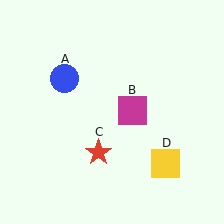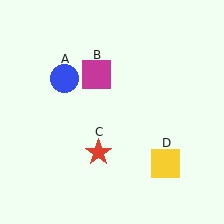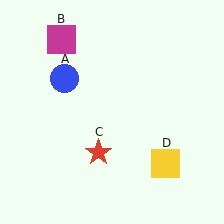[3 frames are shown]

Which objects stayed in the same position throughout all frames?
Blue circle (object A) and red star (object C) and yellow square (object D) remained stationary.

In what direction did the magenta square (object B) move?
The magenta square (object B) moved up and to the left.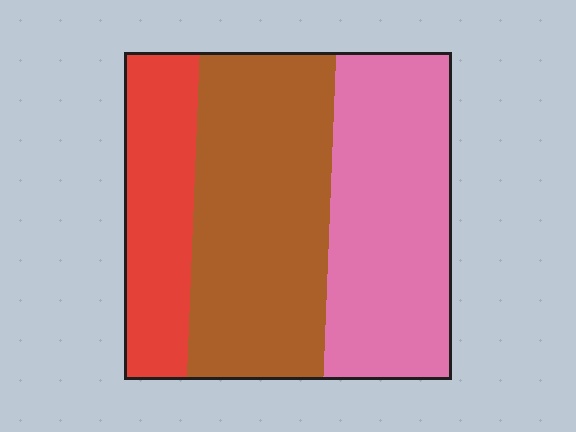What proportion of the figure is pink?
Pink covers about 35% of the figure.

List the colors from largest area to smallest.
From largest to smallest: brown, pink, red.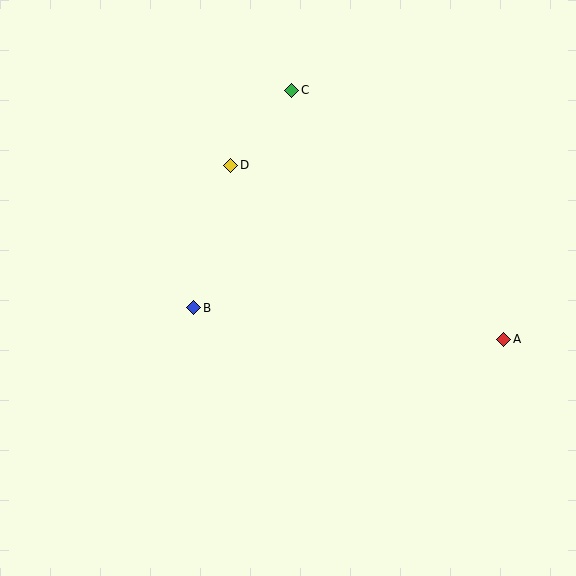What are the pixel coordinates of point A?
Point A is at (504, 339).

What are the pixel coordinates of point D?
Point D is at (231, 165).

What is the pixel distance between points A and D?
The distance between A and D is 324 pixels.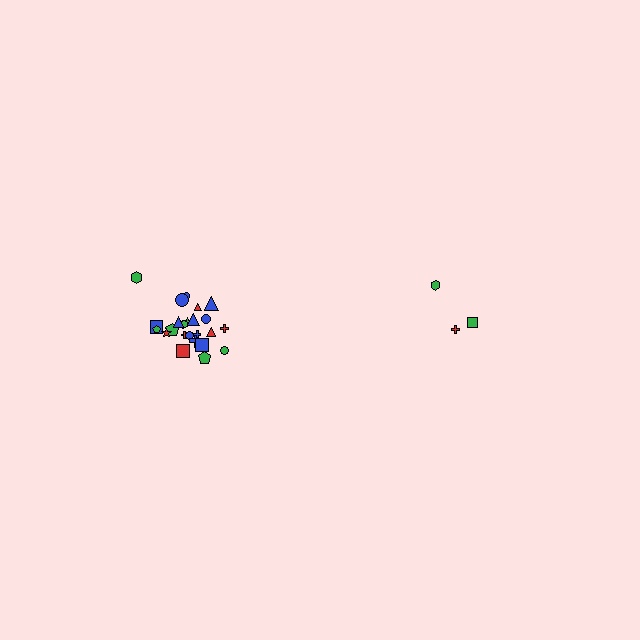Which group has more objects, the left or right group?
The left group.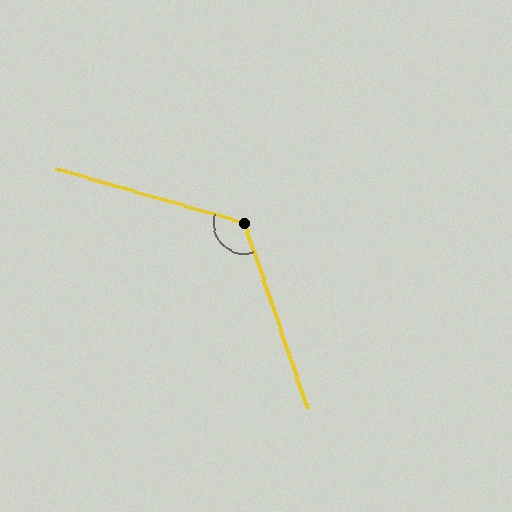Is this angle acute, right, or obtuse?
It is obtuse.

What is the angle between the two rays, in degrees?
Approximately 125 degrees.